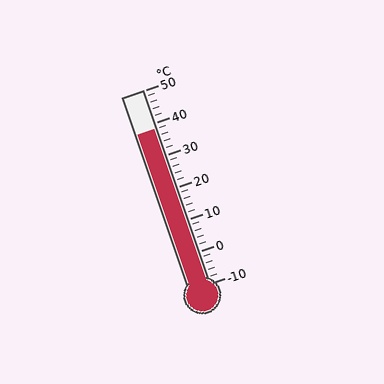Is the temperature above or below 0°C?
The temperature is above 0°C.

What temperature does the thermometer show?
The thermometer shows approximately 38°C.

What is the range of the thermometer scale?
The thermometer scale ranges from -10°C to 50°C.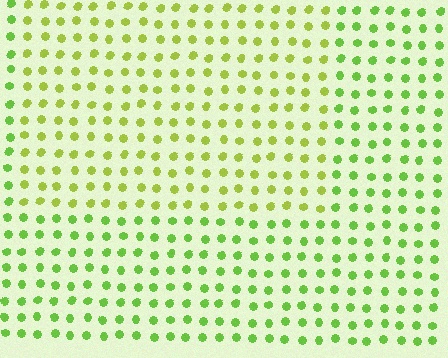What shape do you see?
I see a rectangle.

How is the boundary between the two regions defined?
The boundary is defined purely by a slight shift in hue (about 25 degrees). Spacing, size, and orientation are identical on both sides.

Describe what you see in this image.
The image is filled with small lime elements in a uniform arrangement. A rectangle-shaped region is visible where the elements are tinted to a slightly different hue, forming a subtle color boundary.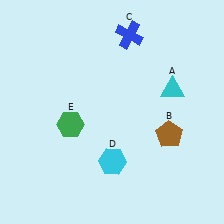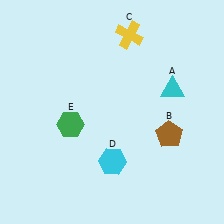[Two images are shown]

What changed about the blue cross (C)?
In Image 1, C is blue. In Image 2, it changed to yellow.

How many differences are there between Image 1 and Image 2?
There is 1 difference between the two images.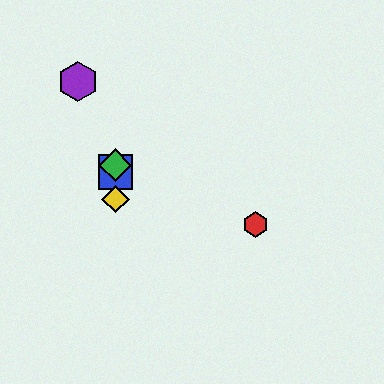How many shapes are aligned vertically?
3 shapes (the blue square, the green diamond, the yellow diamond) are aligned vertically.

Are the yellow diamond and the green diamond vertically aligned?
Yes, both are at x≈115.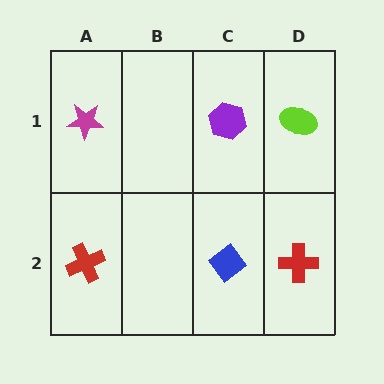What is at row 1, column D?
A lime ellipse.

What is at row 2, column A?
A red cross.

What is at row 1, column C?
A purple hexagon.